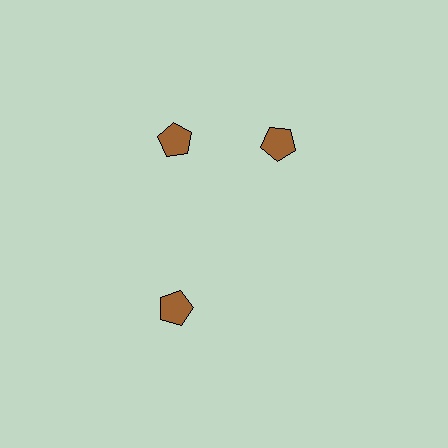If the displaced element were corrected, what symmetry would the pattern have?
It would have 3-fold rotational symmetry — the pattern would map onto itself every 120 degrees.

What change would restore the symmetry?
The symmetry would be restored by rotating it back into even spacing with its neighbors so that all 3 pentagons sit at equal angles and equal distance from the center.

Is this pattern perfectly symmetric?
No. The 3 brown pentagons are arranged in a ring, but one element near the 3 o'clock position is rotated out of alignment along the ring, breaking the 3-fold rotational symmetry.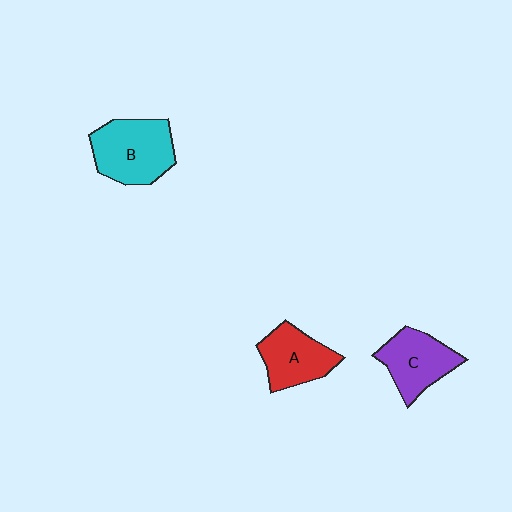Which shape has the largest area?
Shape B (cyan).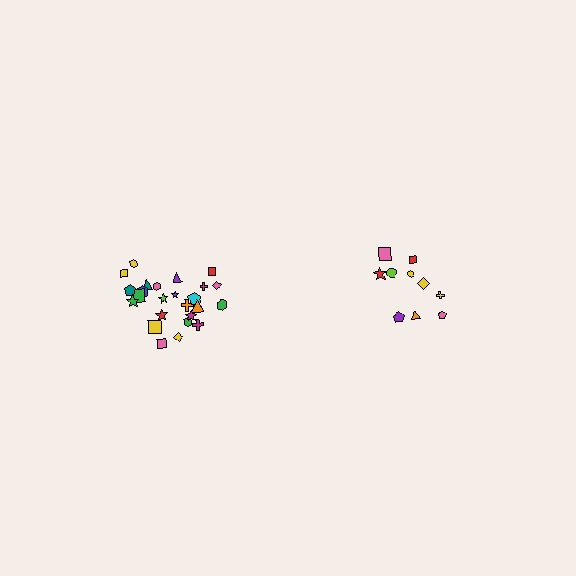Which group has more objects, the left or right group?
The left group.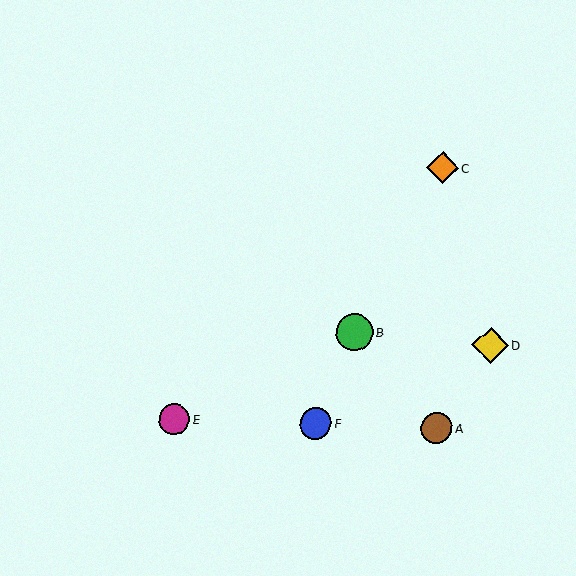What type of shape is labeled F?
Shape F is a blue circle.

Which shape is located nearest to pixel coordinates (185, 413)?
The magenta circle (labeled E) at (174, 419) is nearest to that location.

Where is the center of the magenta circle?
The center of the magenta circle is at (174, 419).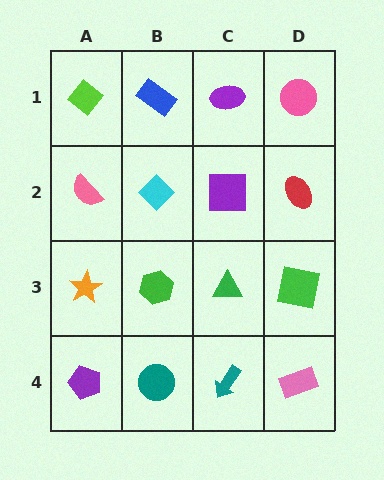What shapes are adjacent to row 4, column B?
A green hexagon (row 3, column B), a purple pentagon (row 4, column A), a teal arrow (row 4, column C).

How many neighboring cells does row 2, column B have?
4.